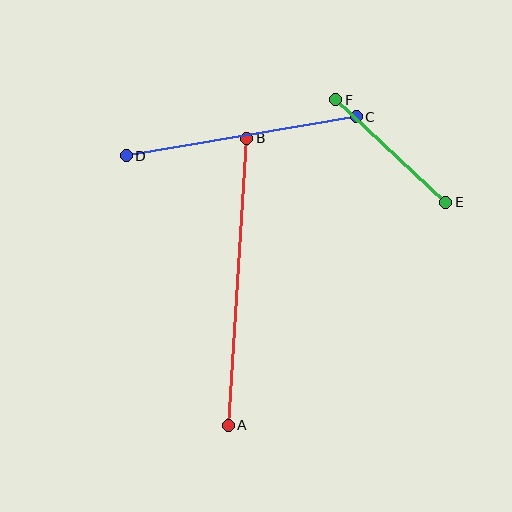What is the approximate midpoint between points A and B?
The midpoint is at approximately (237, 282) pixels.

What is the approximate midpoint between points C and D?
The midpoint is at approximately (241, 136) pixels.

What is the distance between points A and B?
The distance is approximately 287 pixels.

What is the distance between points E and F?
The distance is approximately 150 pixels.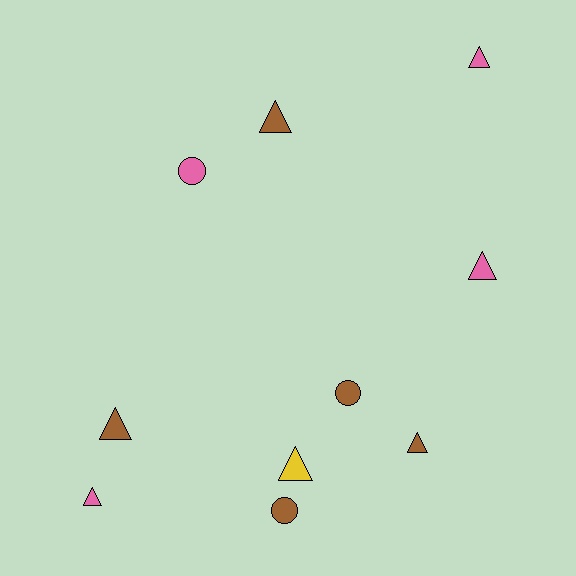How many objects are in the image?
There are 10 objects.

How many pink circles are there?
There is 1 pink circle.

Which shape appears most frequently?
Triangle, with 7 objects.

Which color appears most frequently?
Brown, with 5 objects.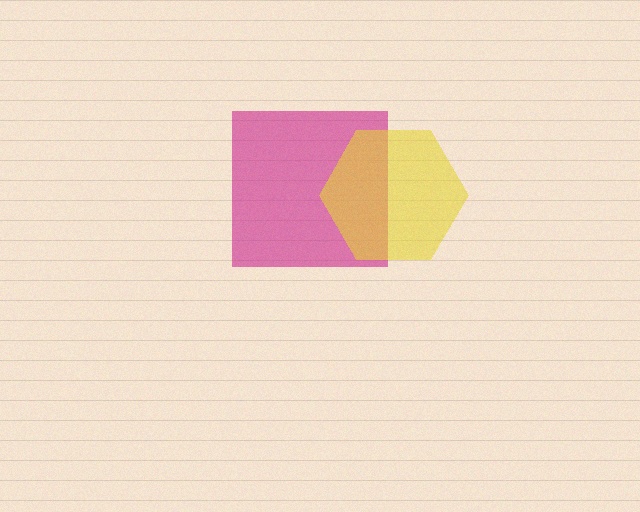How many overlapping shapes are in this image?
There are 2 overlapping shapes in the image.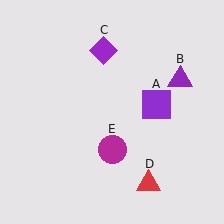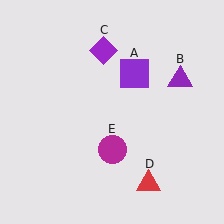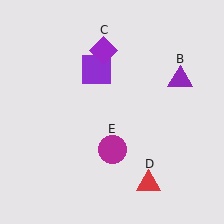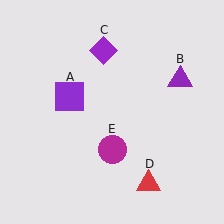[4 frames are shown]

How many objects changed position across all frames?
1 object changed position: purple square (object A).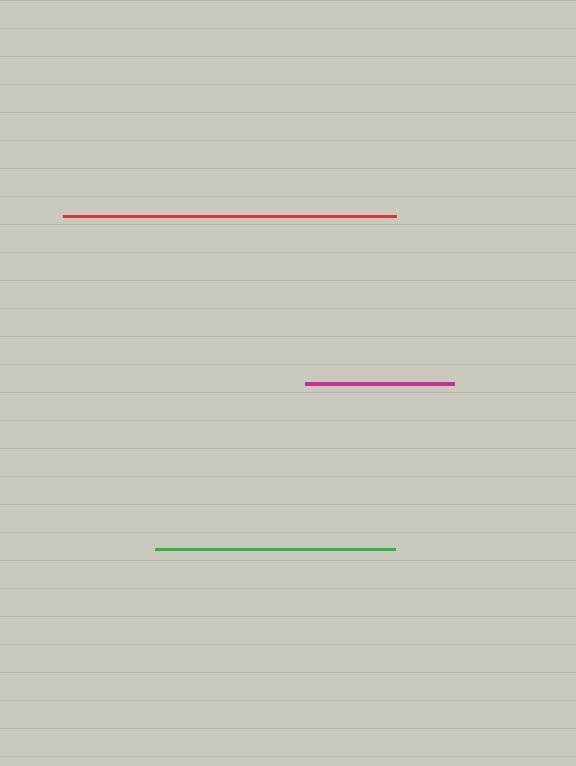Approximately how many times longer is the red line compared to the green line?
The red line is approximately 1.4 times the length of the green line.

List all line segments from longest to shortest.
From longest to shortest: red, green, magenta.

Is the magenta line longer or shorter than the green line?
The green line is longer than the magenta line.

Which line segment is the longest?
The red line is the longest at approximately 332 pixels.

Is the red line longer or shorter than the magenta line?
The red line is longer than the magenta line.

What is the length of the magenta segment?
The magenta segment is approximately 149 pixels long.